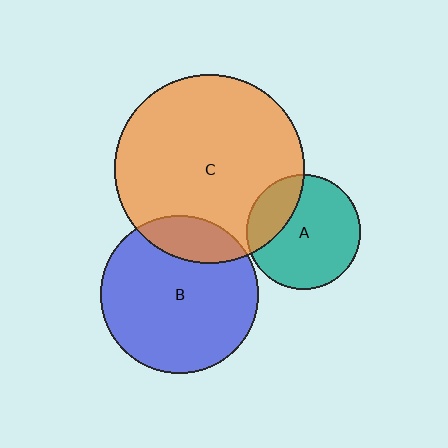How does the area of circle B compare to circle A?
Approximately 1.9 times.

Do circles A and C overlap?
Yes.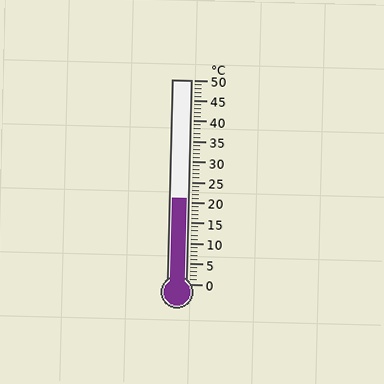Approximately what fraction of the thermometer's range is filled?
The thermometer is filled to approximately 40% of its range.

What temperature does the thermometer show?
The thermometer shows approximately 21°C.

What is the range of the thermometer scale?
The thermometer scale ranges from 0°C to 50°C.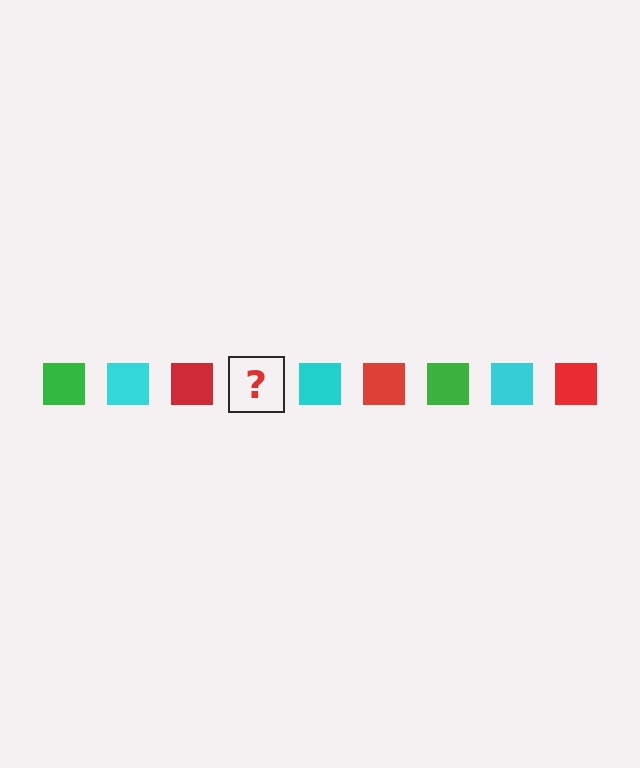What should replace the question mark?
The question mark should be replaced with a green square.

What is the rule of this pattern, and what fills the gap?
The rule is that the pattern cycles through green, cyan, red squares. The gap should be filled with a green square.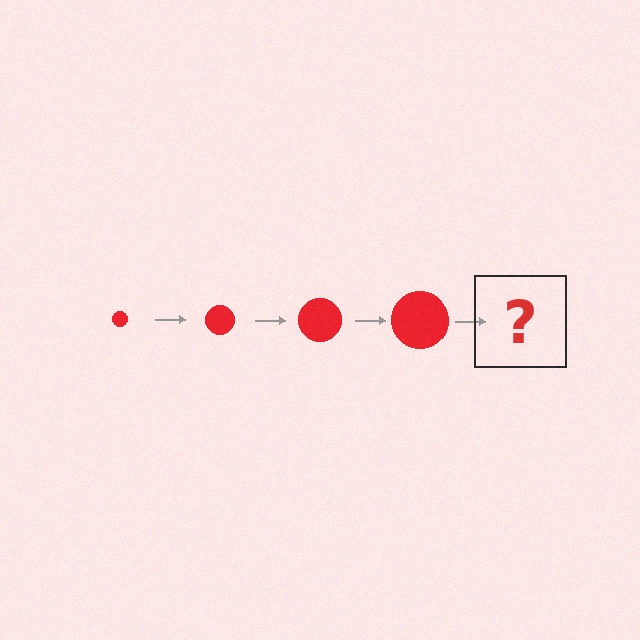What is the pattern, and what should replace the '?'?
The pattern is that the circle gets progressively larger each step. The '?' should be a red circle, larger than the previous one.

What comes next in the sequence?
The next element should be a red circle, larger than the previous one.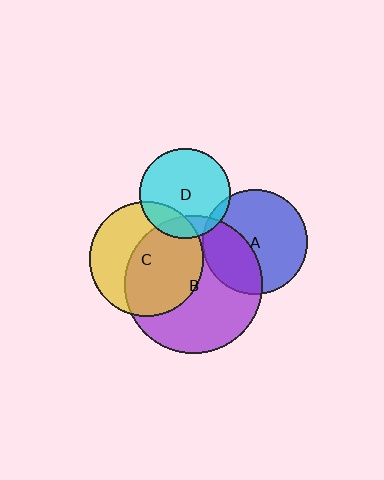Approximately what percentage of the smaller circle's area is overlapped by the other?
Approximately 15%.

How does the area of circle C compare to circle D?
Approximately 1.6 times.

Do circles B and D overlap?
Yes.